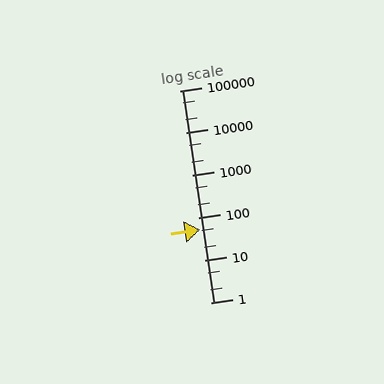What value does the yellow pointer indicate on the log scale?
The pointer indicates approximately 52.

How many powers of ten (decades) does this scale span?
The scale spans 5 decades, from 1 to 100000.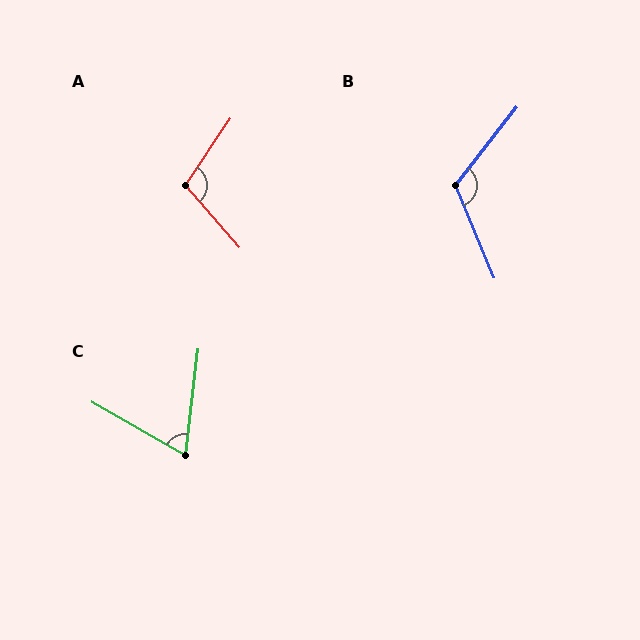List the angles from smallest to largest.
C (67°), A (105°), B (120°).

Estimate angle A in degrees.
Approximately 105 degrees.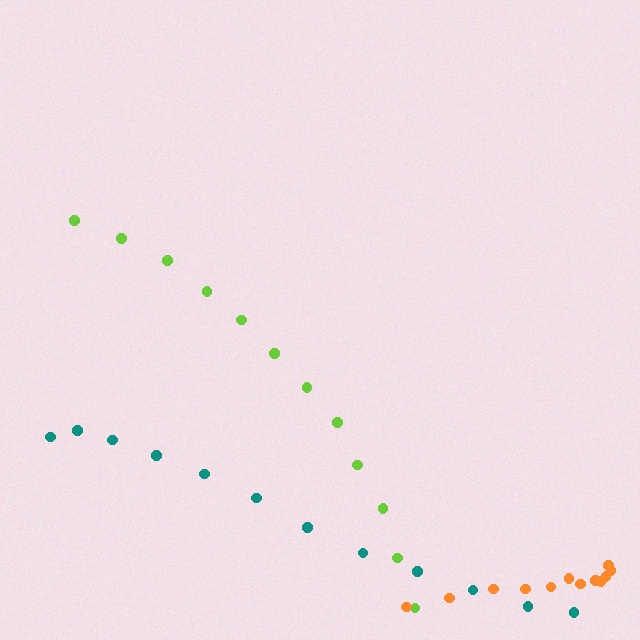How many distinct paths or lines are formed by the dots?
There are 3 distinct paths.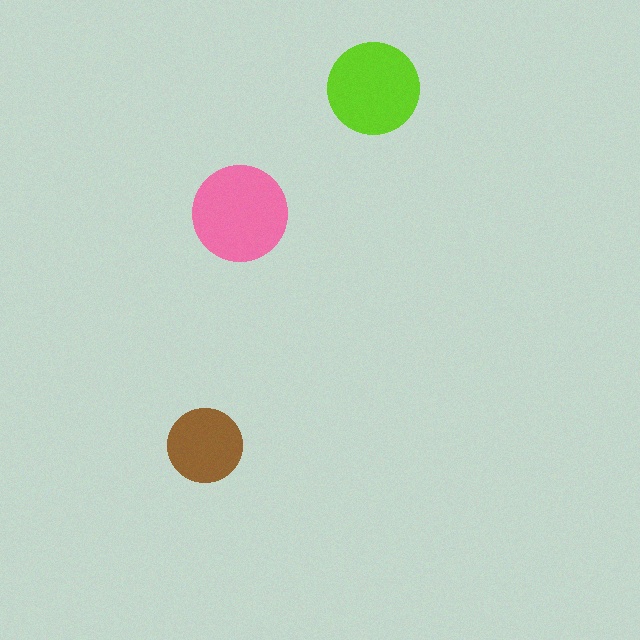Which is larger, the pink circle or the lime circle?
The pink one.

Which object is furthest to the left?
The brown circle is leftmost.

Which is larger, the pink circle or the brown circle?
The pink one.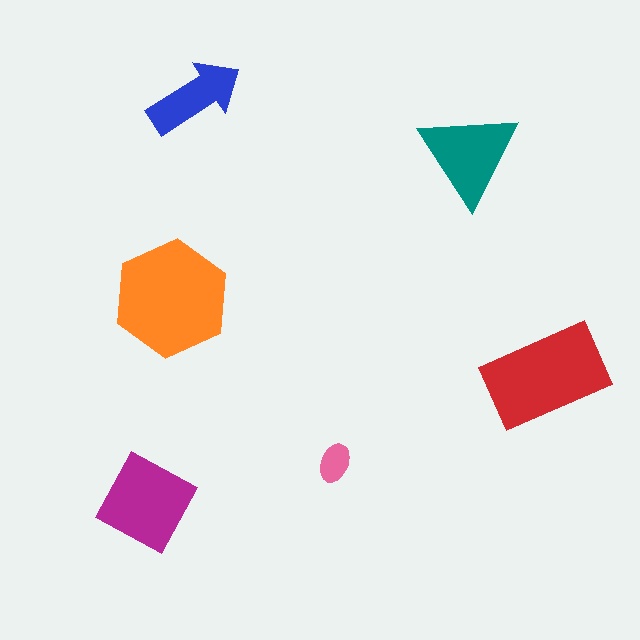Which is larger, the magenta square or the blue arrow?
The magenta square.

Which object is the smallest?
The pink ellipse.